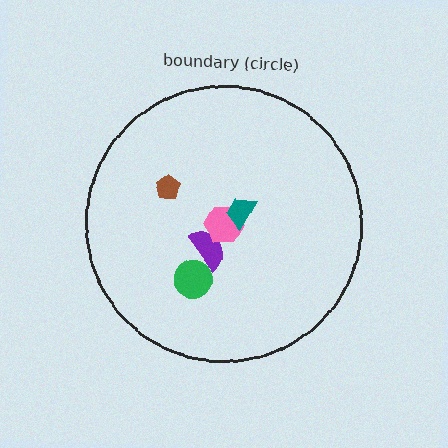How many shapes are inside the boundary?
5 inside, 0 outside.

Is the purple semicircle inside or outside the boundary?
Inside.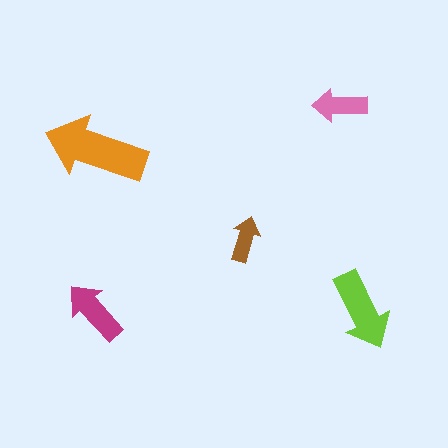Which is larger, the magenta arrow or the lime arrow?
The lime one.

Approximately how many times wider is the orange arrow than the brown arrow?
About 2 times wider.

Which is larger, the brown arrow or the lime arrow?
The lime one.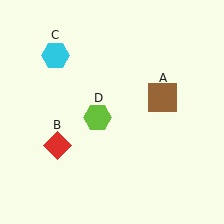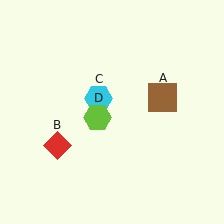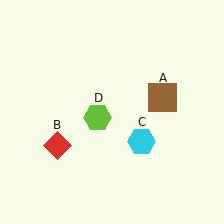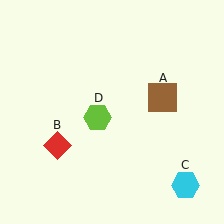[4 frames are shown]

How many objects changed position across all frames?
1 object changed position: cyan hexagon (object C).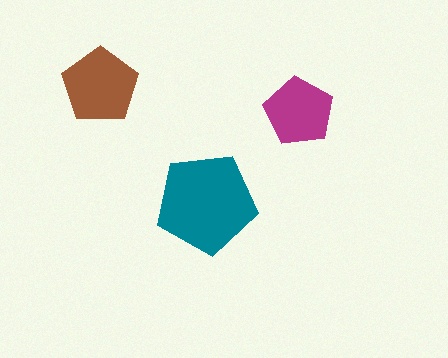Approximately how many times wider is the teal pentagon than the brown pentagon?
About 1.5 times wider.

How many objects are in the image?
There are 3 objects in the image.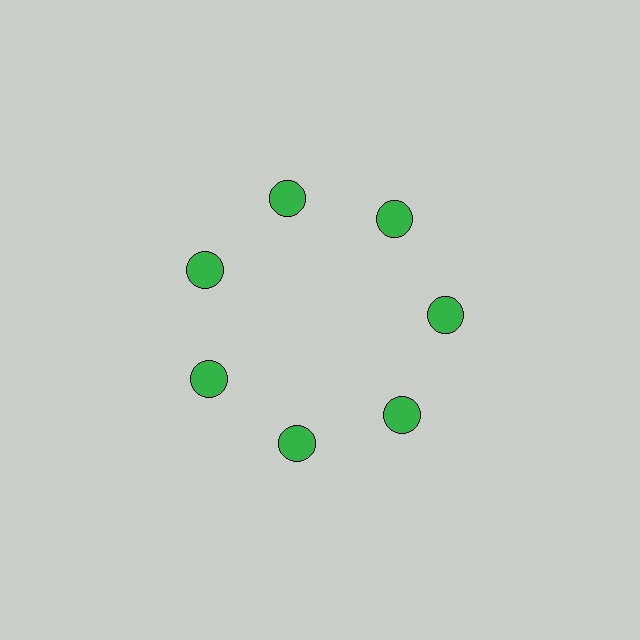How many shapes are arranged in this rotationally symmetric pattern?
There are 7 shapes, arranged in 7 groups of 1.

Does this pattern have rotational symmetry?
Yes, this pattern has 7-fold rotational symmetry. It looks the same after rotating 51 degrees around the center.